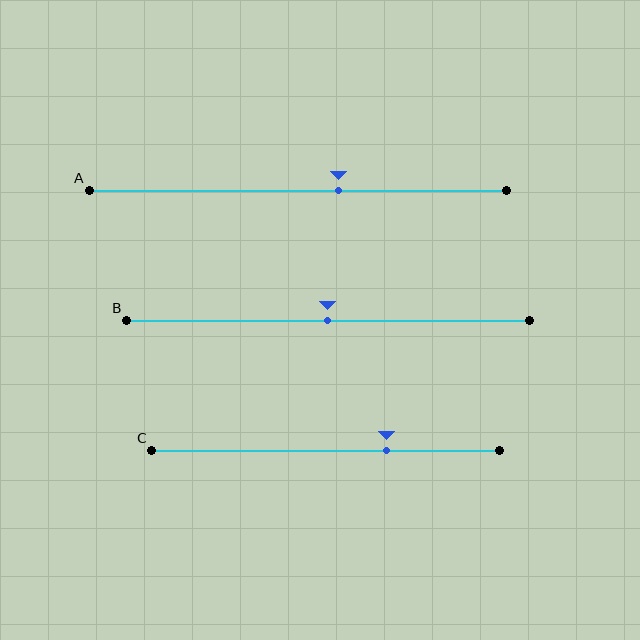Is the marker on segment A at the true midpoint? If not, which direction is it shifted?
No, the marker on segment A is shifted to the right by about 10% of the segment length.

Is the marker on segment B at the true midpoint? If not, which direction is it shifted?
Yes, the marker on segment B is at the true midpoint.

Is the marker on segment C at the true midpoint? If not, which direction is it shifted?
No, the marker on segment C is shifted to the right by about 18% of the segment length.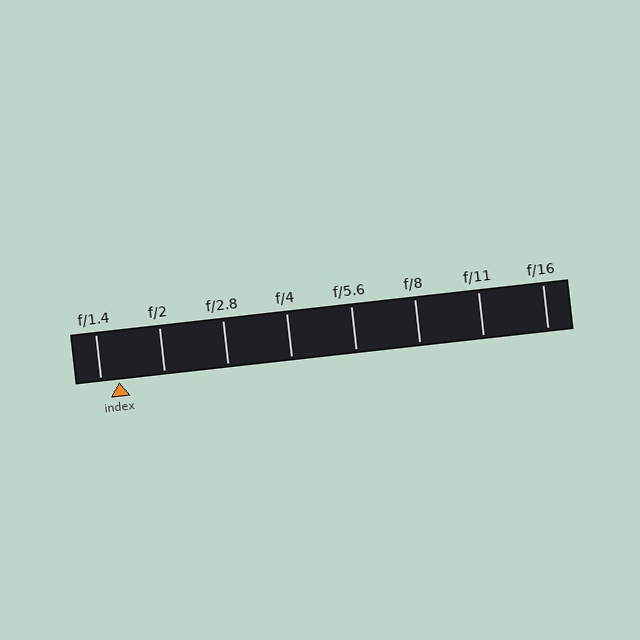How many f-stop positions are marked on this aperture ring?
There are 8 f-stop positions marked.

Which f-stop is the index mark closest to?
The index mark is closest to f/1.4.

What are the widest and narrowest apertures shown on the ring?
The widest aperture shown is f/1.4 and the narrowest is f/16.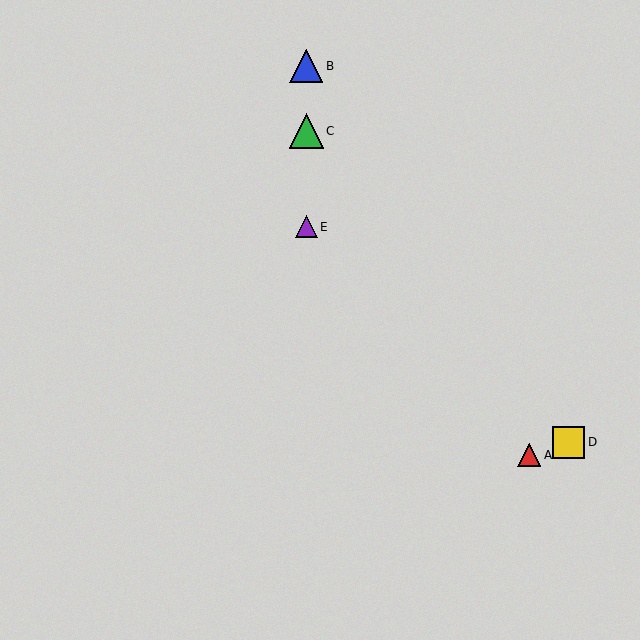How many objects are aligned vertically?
3 objects (B, C, E) are aligned vertically.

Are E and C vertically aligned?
Yes, both are at x≈306.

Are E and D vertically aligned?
No, E is at x≈306 and D is at x≈569.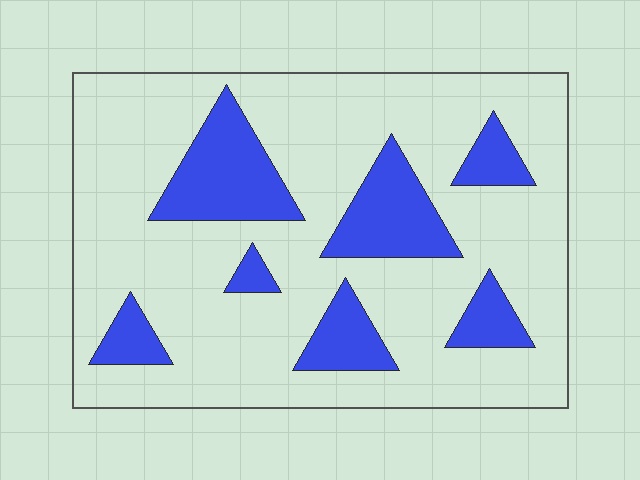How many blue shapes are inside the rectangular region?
7.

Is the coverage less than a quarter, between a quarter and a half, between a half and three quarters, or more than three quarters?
Less than a quarter.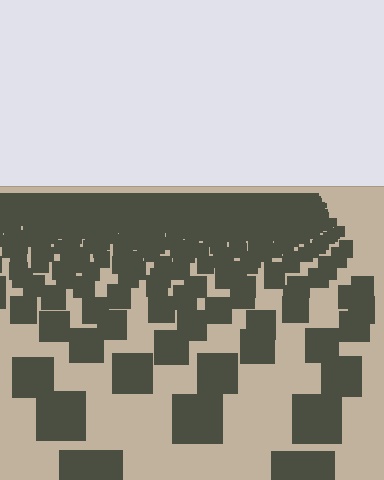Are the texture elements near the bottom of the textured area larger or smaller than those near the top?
Larger. Near the bottom, elements are closer to the viewer and appear at a bigger on-screen size.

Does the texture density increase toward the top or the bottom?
Density increases toward the top.